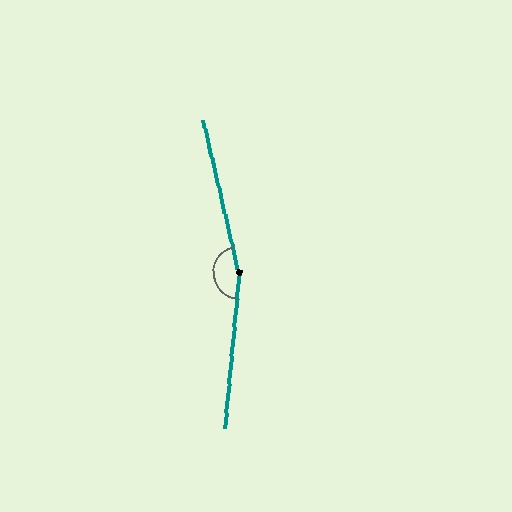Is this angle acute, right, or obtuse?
It is obtuse.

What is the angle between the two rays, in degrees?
Approximately 161 degrees.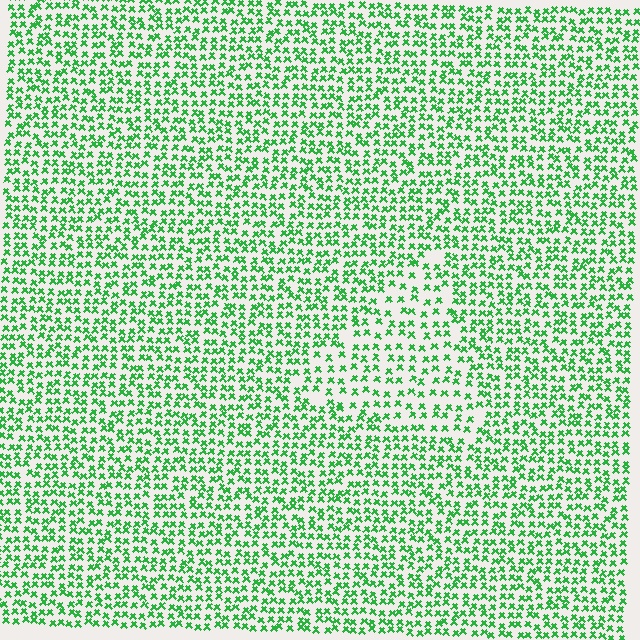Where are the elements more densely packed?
The elements are more densely packed outside the triangle boundary.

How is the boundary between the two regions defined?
The boundary is defined by a change in element density (approximately 1.6x ratio). All elements are the same color, size, and shape.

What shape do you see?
I see a triangle.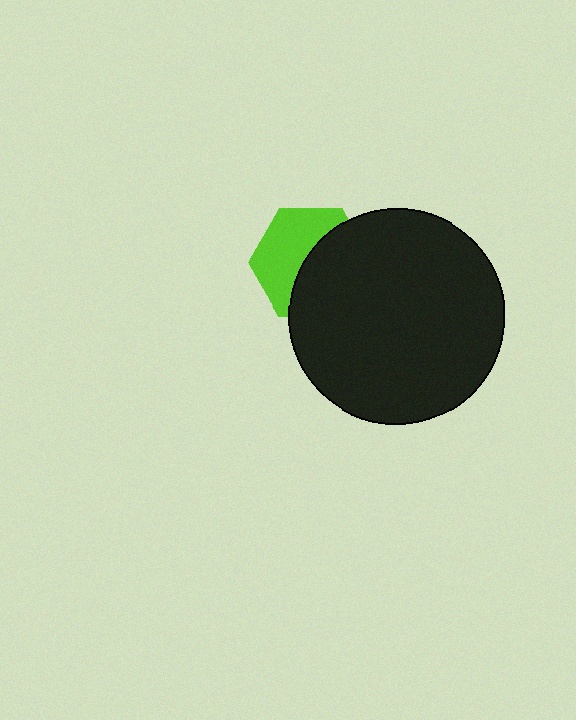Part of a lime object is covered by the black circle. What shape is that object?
It is a hexagon.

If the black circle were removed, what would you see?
You would see the complete lime hexagon.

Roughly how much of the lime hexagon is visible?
About half of it is visible (roughly 49%).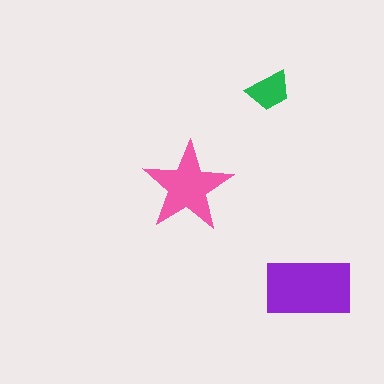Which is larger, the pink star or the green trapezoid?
The pink star.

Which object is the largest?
The purple rectangle.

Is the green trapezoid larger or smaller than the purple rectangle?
Smaller.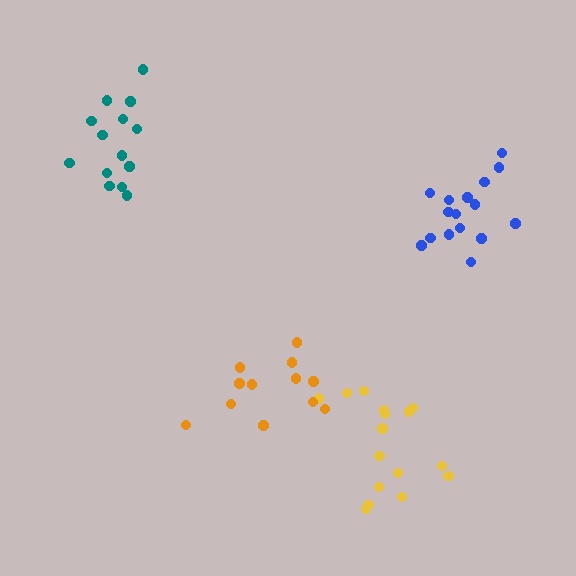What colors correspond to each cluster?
The clusters are colored: yellow, teal, orange, blue.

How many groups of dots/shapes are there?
There are 4 groups.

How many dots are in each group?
Group 1: 16 dots, Group 2: 14 dots, Group 3: 12 dots, Group 4: 16 dots (58 total).